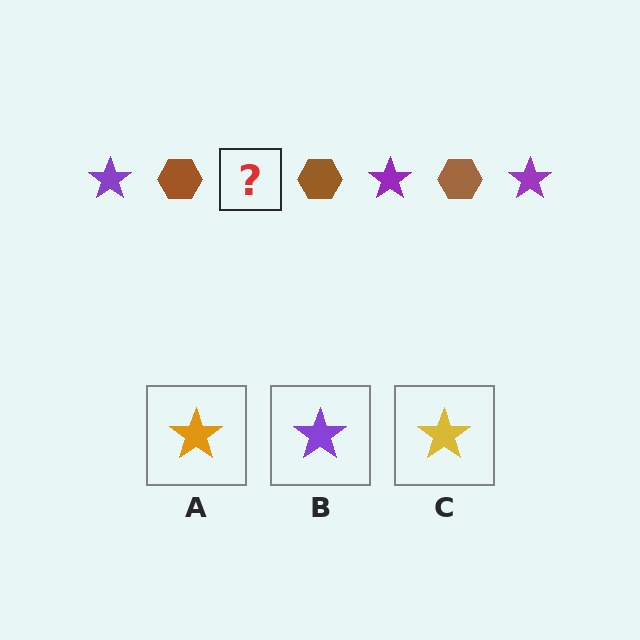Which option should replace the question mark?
Option B.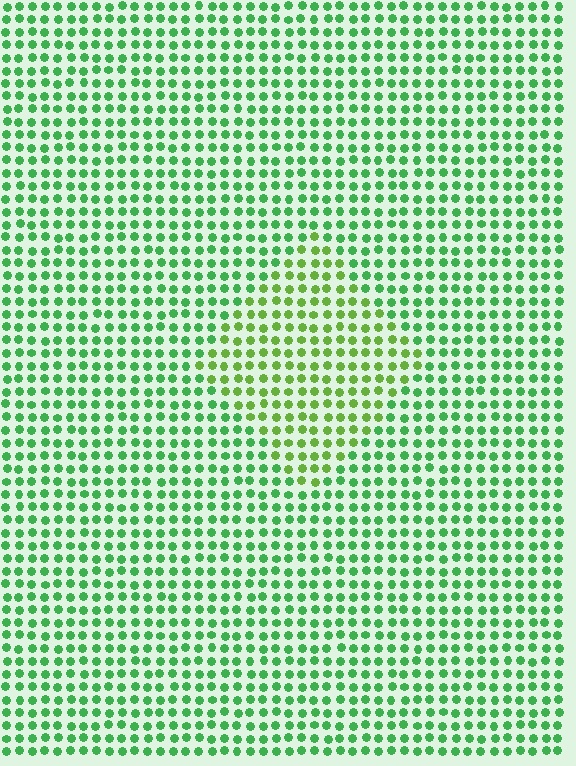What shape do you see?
I see a diamond.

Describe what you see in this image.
The image is filled with small green elements in a uniform arrangement. A diamond-shaped region is visible where the elements are tinted to a slightly different hue, forming a subtle color boundary.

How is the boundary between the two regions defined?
The boundary is defined purely by a slight shift in hue (about 31 degrees). Spacing, size, and orientation are identical on both sides.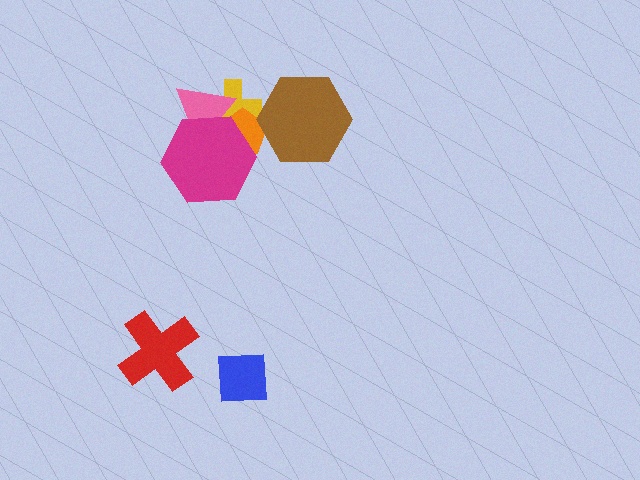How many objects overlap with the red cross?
0 objects overlap with the red cross.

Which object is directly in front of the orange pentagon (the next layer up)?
The pink triangle is directly in front of the orange pentagon.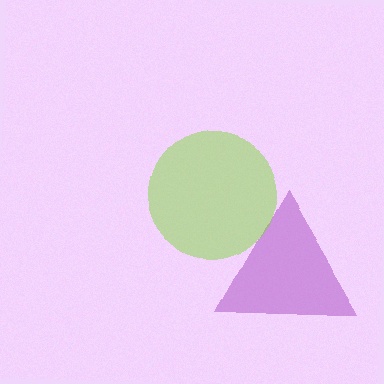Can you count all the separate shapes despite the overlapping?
Yes, there are 2 separate shapes.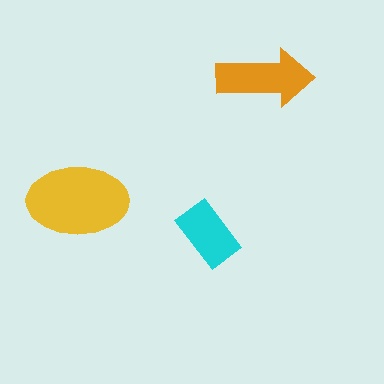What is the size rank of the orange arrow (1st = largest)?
2nd.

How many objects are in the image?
There are 3 objects in the image.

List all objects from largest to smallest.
The yellow ellipse, the orange arrow, the cyan rectangle.